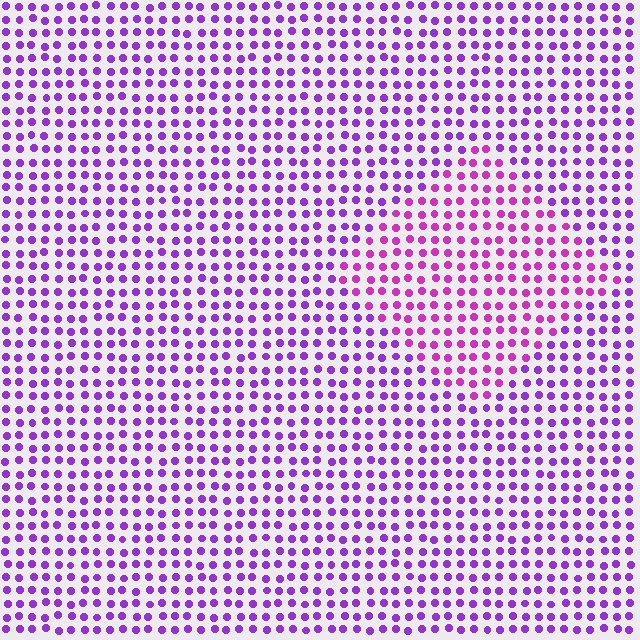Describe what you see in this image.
The image is filled with small purple elements in a uniform arrangement. A diamond-shaped region is visible where the elements are tinted to a slightly different hue, forming a subtle color boundary.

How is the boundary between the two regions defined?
The boundary is defined purely by a slight shift in hue (about 30 degrees). Spacing, size, and orientation are identical on both sides.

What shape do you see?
I see a diamond.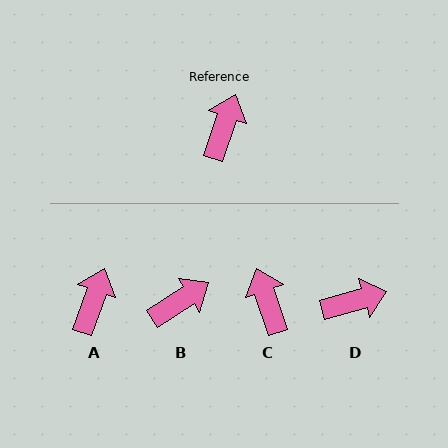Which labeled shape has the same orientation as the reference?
A.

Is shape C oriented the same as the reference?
No, it is off by about 38 degrees.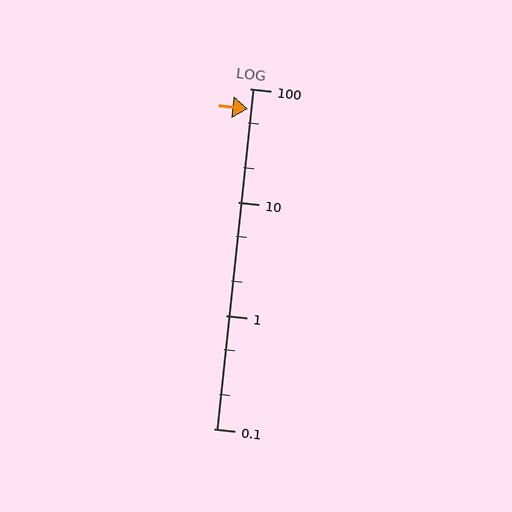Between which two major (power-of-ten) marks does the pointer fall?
The pointer is between 10 and 100.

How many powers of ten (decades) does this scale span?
The scale spans 3 decades, from 0.1 to 100.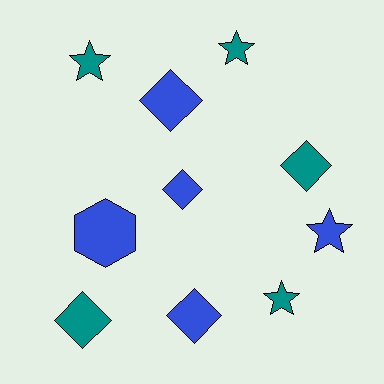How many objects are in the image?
There are 10 objects.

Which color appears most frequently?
Teal, with 5 objects.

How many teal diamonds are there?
There are 2 teal diamonds.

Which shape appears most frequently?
Diamond, with 5 objects.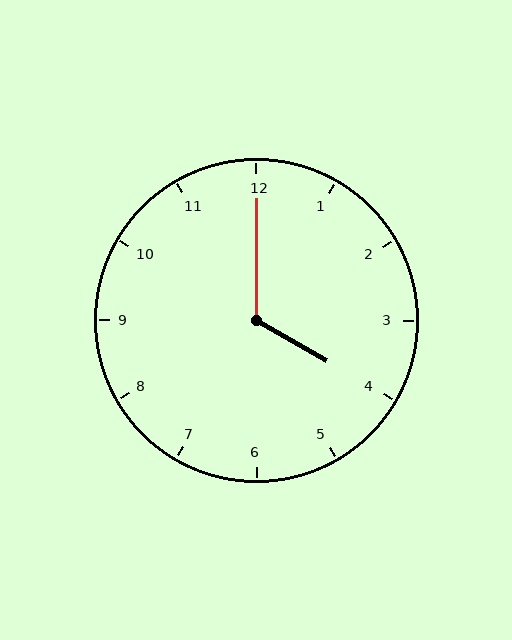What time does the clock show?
4:00.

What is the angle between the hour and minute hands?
Approximately 120 degrees.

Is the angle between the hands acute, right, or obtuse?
It is obtuse.